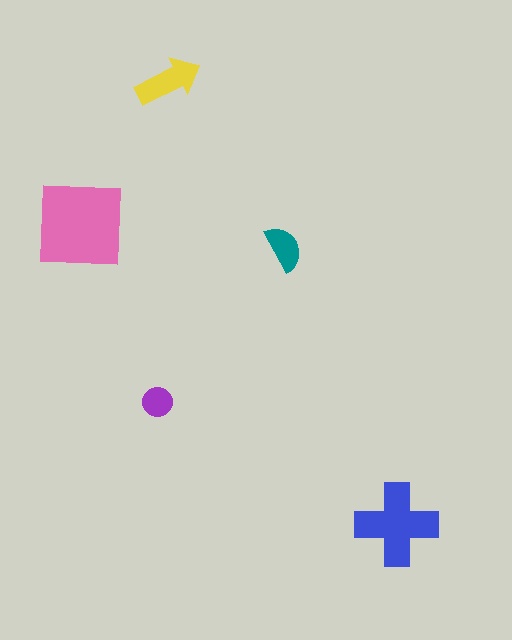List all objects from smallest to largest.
The purple circle, the teal semicircle, the yellow arrow, the blue cross, the pink square.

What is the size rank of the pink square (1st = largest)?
1st.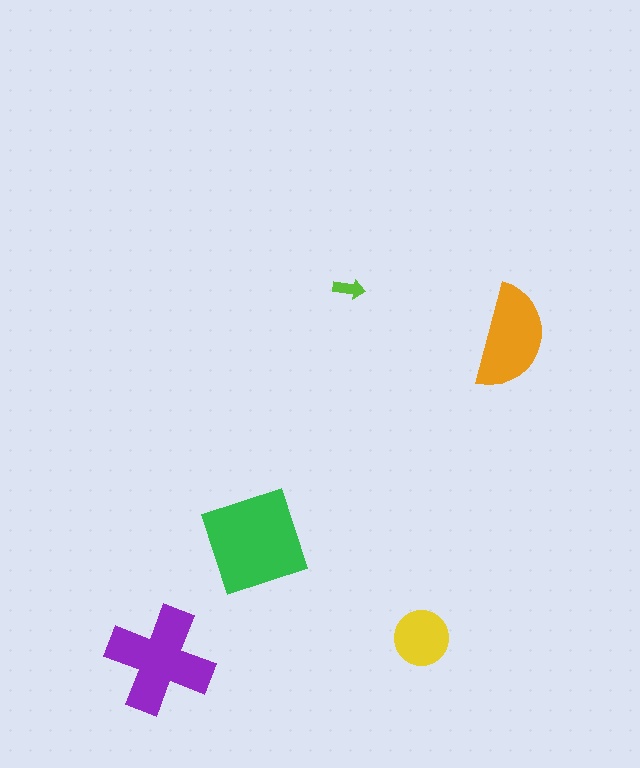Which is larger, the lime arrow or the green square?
The green square.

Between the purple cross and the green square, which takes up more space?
The green square.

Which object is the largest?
The green square.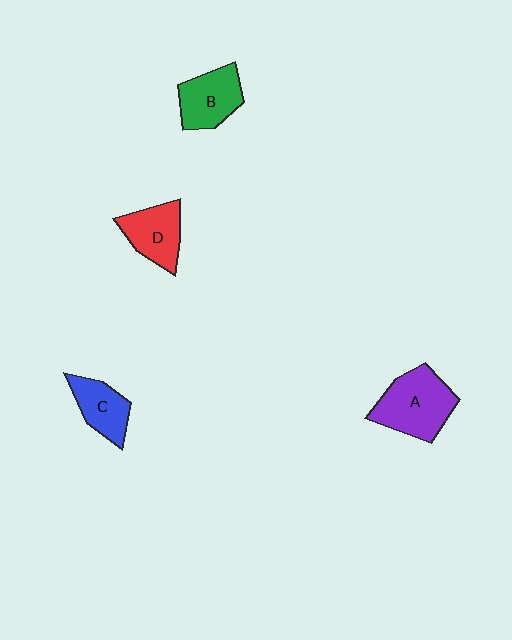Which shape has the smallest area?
Shape C (blue).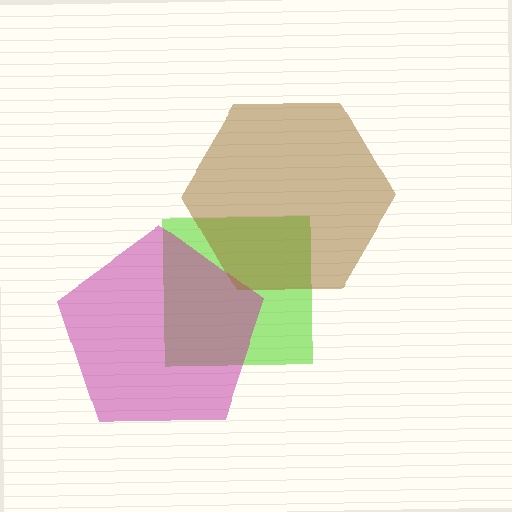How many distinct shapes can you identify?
There are 3 distinct shapes: a lime square, a magenta pentagon, a brown hexagon.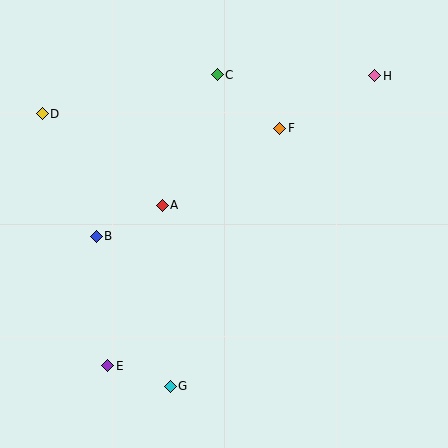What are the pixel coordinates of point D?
Point D is at (42, 114).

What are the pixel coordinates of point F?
Point F is at (280, 128).